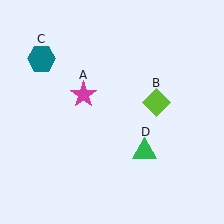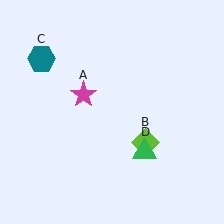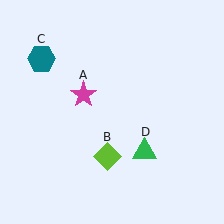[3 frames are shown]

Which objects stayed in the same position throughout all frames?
Magenta star (object A) and teal hexagon (object C) and green triangle (object D) remained stationary.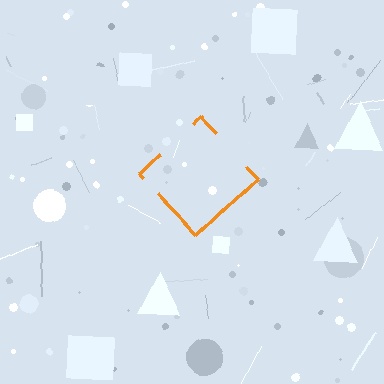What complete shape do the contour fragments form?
The contour fragments form a diamond.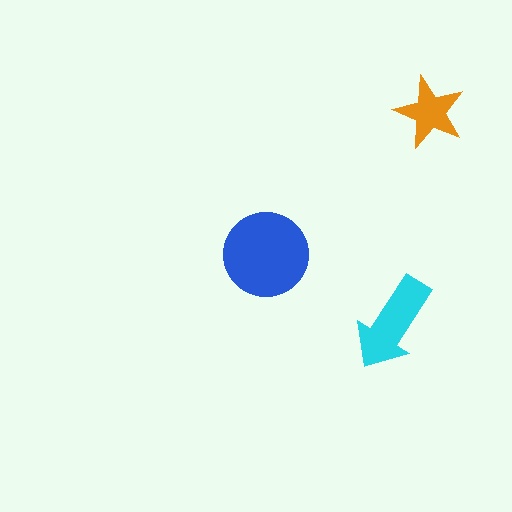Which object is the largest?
The blue circle.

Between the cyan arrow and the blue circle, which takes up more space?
The blue circle.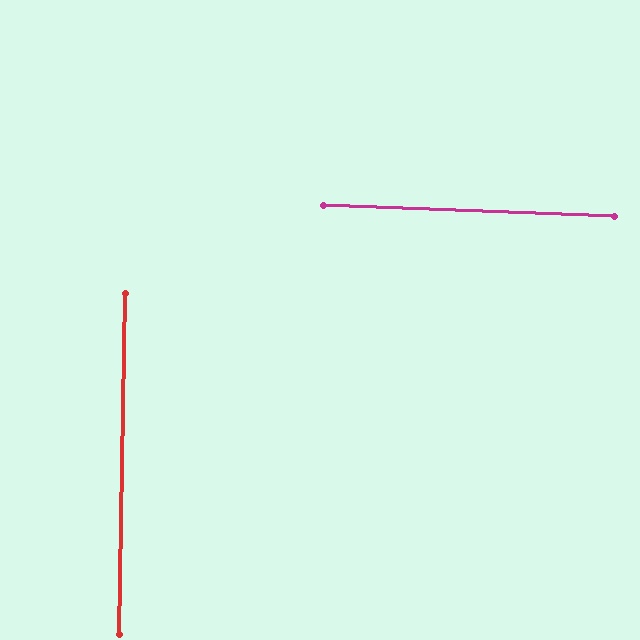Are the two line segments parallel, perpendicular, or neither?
Perpendicular — they meet at approximately 89°.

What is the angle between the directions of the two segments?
Approximately 89 degrees.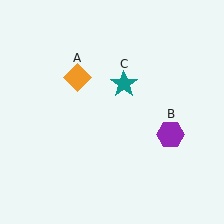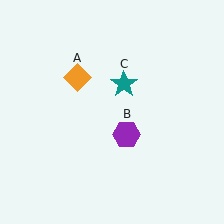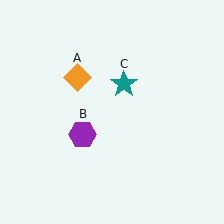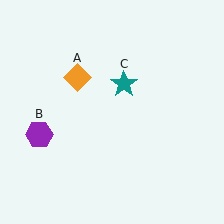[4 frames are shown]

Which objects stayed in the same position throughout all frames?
Orange diamond (object A) and teal star (object C) remained stationary.